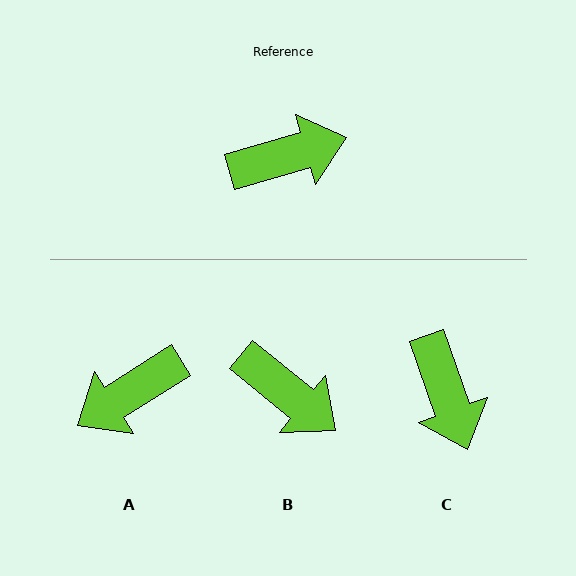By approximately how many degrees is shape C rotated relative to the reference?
Approximately 87 degrees clockwise.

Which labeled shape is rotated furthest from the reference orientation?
A, about 164 degrees away.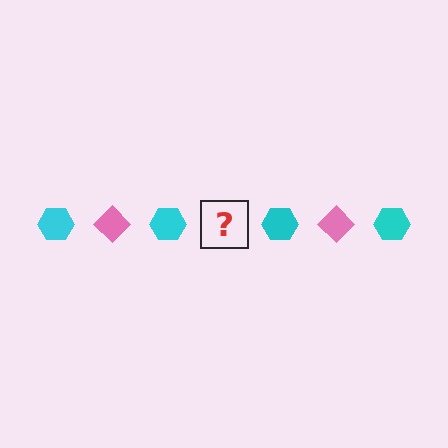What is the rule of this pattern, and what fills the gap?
The rule is that the pattern alternates between cyan hexagon and pink diamond. The gap should be filled with a pink diamond.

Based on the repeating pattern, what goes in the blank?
The blank should be a pink diamond.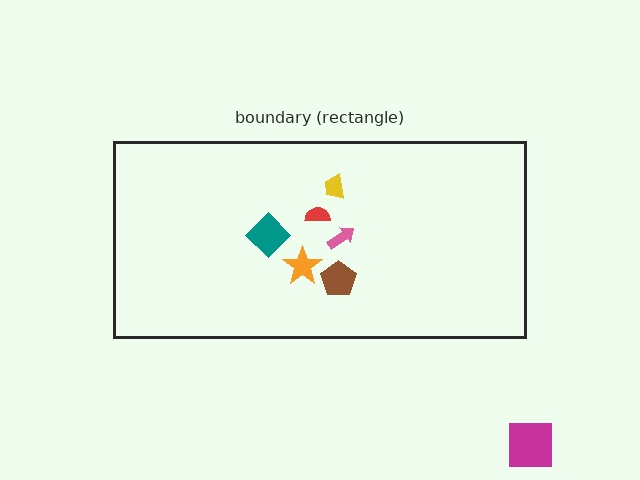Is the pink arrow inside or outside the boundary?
Inside.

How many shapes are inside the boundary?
6 inside, 1 outside.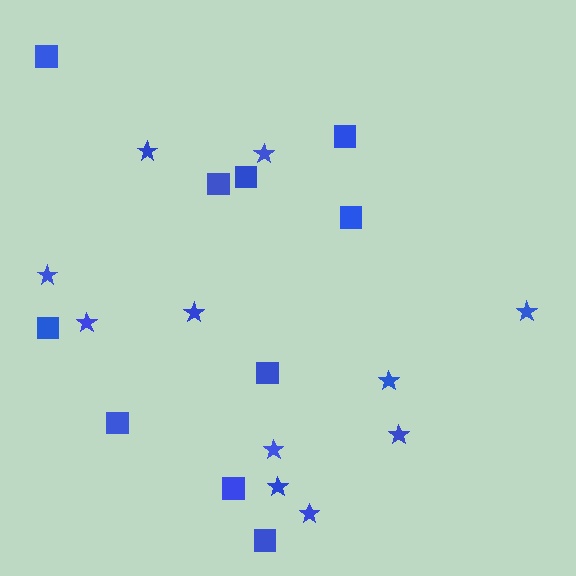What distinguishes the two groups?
There are 2 groups: one group of squares (10) and one group of stars (11).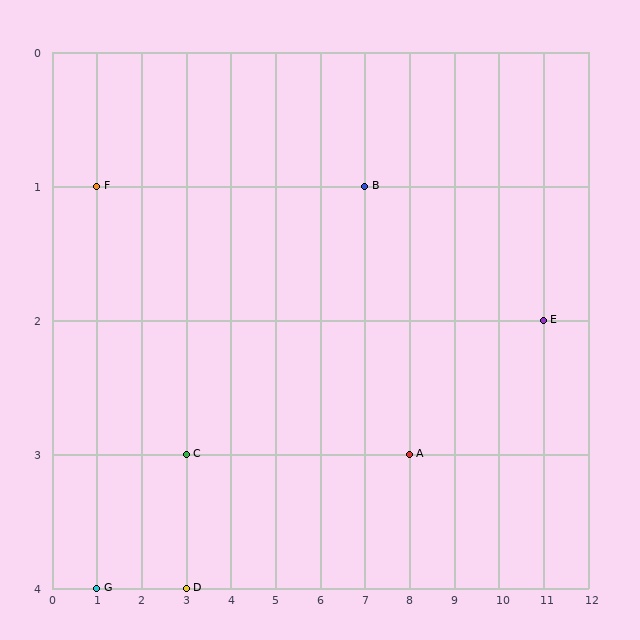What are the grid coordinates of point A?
Point A is at grid coordinates (8, 3).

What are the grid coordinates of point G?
Point G is at grid coordinates (1, 4).